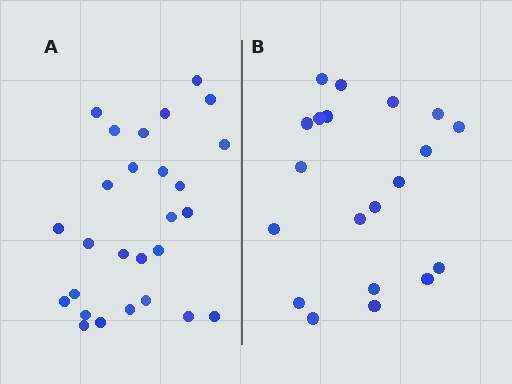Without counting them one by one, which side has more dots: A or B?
Region A (the left region) has more dots.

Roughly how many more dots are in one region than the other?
Region A has roughly 8 or so more dots than region B.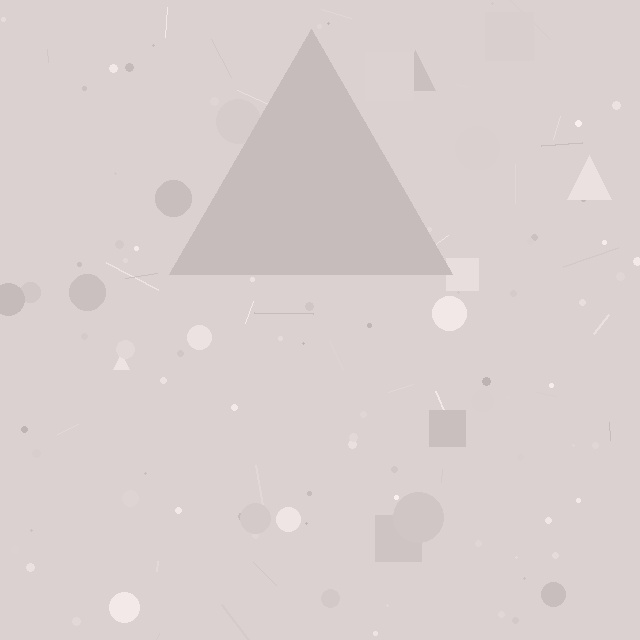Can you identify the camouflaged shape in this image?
The camouflaged shape is a triangle.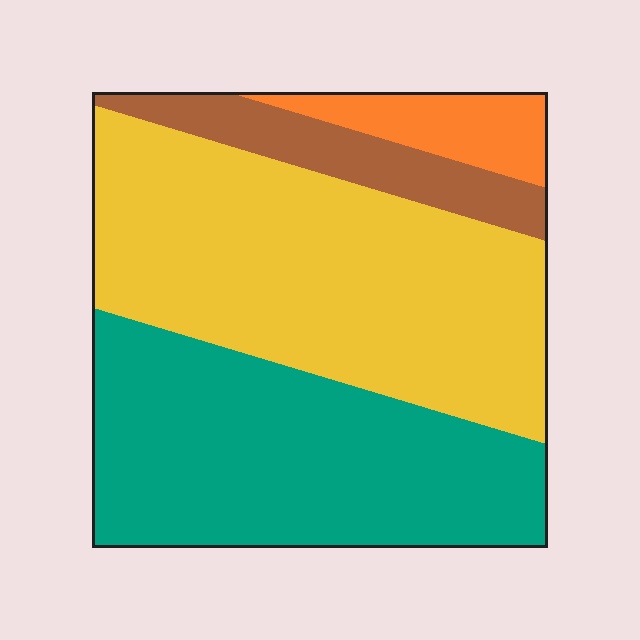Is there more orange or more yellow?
Yellow.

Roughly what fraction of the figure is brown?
Brown takes up less than a sixth of the figure.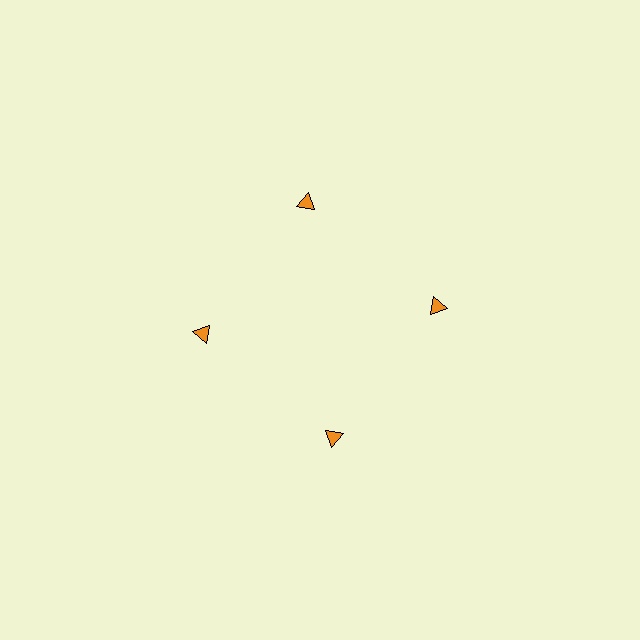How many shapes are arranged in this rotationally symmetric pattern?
There are 4 shapes, arranged in 4 groups of 1.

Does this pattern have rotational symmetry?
Yes, this pattern has 4-fold rotational symmetry. It looks the same after rotating 90 degrees around the center.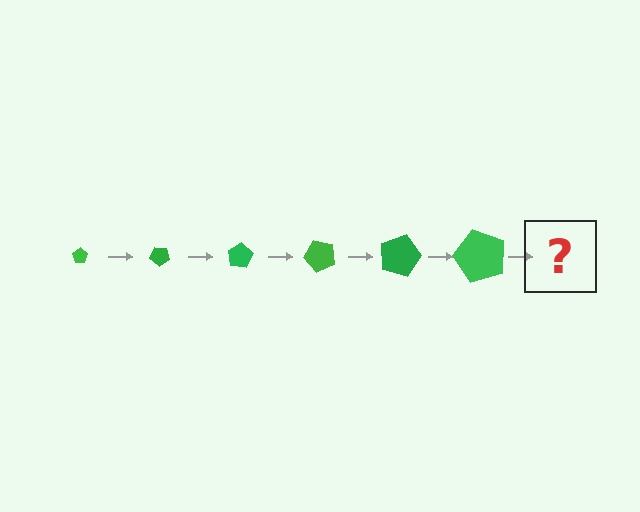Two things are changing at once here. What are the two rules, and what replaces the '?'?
The two rules are that the pentagon grows larger each step and it rotates 40 degrees each step. The '?' should be a pentagon, larger than the previous one and rotated 240 degrees from the start.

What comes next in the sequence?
The next element should be a pentagon, larger than the previous one and rotated 240 degrees from the start.